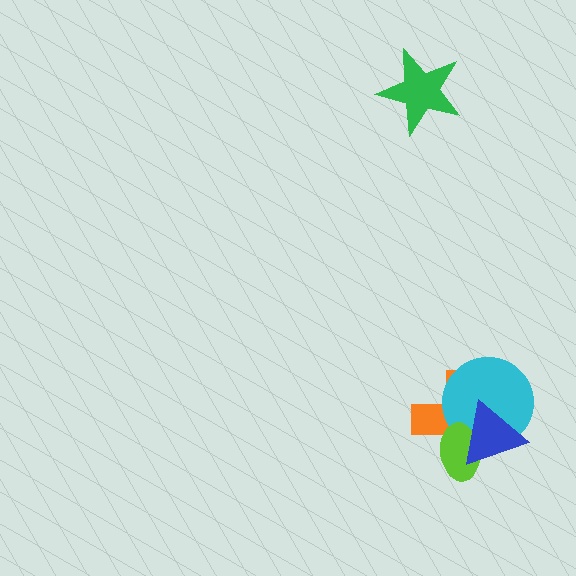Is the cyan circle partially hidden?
Yes, it is partially covered by another shape.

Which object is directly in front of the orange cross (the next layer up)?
The cyan circle is directly in front of the orange cross.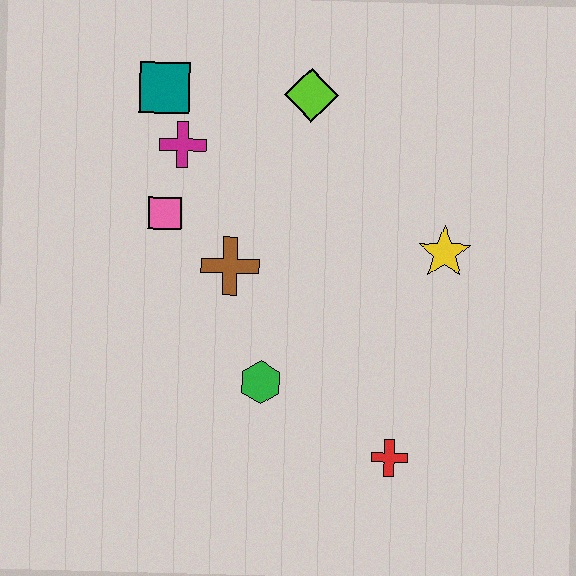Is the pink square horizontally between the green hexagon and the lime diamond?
No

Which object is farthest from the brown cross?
The red cross is farthest from the brown cross.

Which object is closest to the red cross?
The green hexagon is closest to the red cross.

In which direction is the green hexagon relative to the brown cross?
The green hexagon is below the brown cross.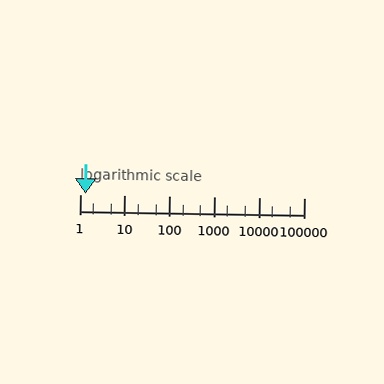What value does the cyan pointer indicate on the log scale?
The pointer indicates approximately 1.3.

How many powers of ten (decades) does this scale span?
The scale spans 5 decades, from 1 to 100000.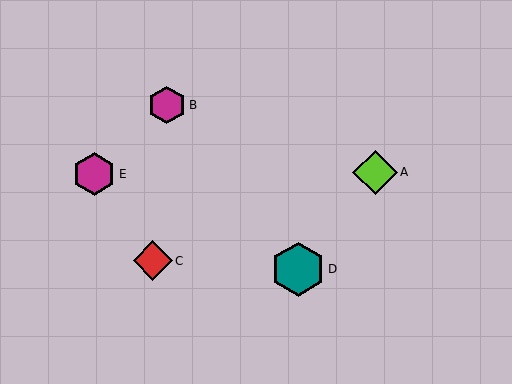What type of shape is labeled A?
Shape A is a lime diamond.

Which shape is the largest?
The teal hexagon (labeled D) is the largest.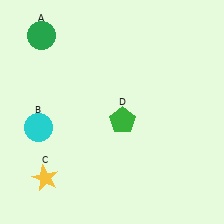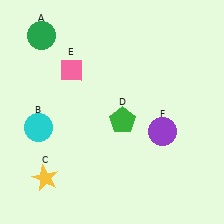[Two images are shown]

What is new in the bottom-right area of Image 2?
A purple circle (F) was added in the bottom-right area of Image 2.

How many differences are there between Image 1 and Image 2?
There are 2 differences between the two images.